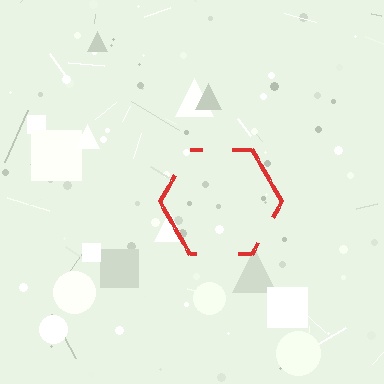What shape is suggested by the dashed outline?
The dashed outline suggests a hexagon.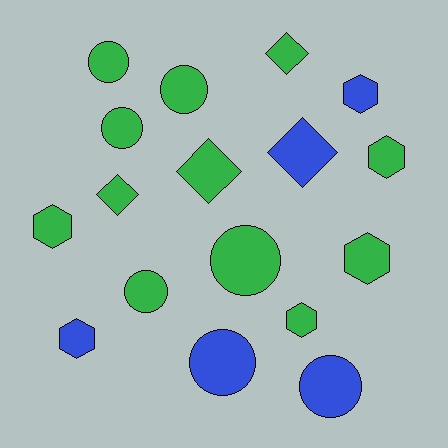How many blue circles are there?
There are 2 blue circles.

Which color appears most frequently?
Green, with 12 objects.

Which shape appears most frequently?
Circle, with 7 objects.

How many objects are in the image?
There are 17 objects.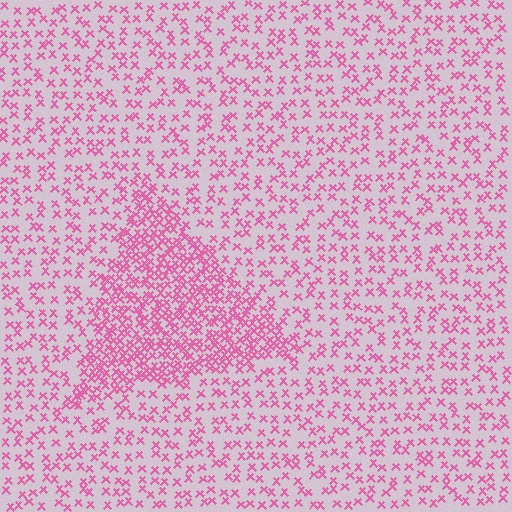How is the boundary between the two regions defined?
The boundary is defined by a change in element density (approximately 2.4x ratio). All elements are the same color, size, and shape.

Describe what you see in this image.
The image contains small pink elements arranged at two different densities. A triangle-shaped region is visible where the elements are more densely packed than the surrounding area.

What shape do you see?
I see a triangle.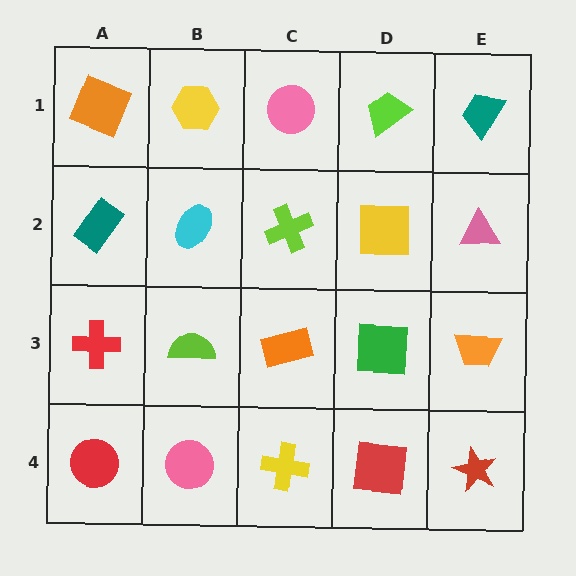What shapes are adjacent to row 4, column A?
A red cross (row 3, column A), a pink circle (row 4, column B).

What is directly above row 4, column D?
A green square.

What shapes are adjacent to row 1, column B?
A cyan ellipse (row 2, column B), an orange square (row 1, column A), a pink circle (row 1, column C).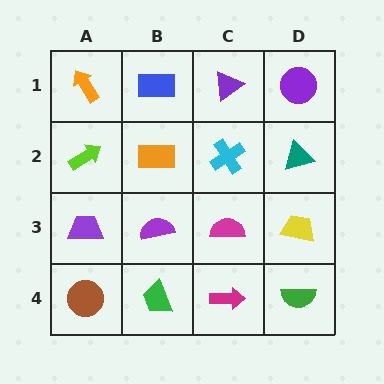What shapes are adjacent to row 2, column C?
A purple triangle (row 1, column C), a magenta semicircle (row 3, column C), an orange rectangle (row 2, column B), a teal triangle (row 2, column D).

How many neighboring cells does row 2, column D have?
3.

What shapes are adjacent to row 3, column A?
A lime arrow (row 2, column A), a brown circle (row 4, column A), a purple semicircle (row 3, column B).